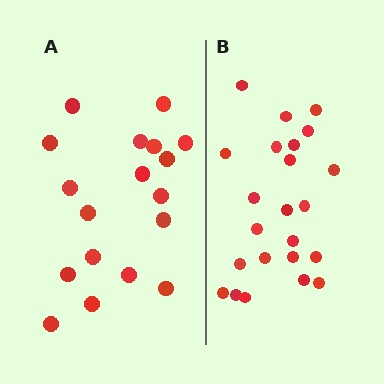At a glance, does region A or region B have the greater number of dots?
Region B (the right region) has more dots.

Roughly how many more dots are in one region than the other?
Region B has about 5 more dots than region A.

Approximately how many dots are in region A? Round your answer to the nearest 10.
About 20 dots. (The exact count is 18, which rounds to 20.)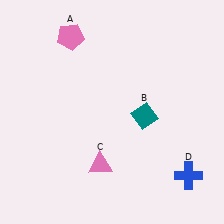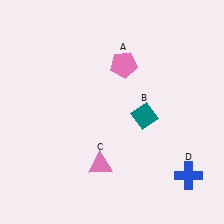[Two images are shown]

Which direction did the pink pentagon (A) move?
The pink pentagon (A) moved right.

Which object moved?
The pink pentagon (A) moved right.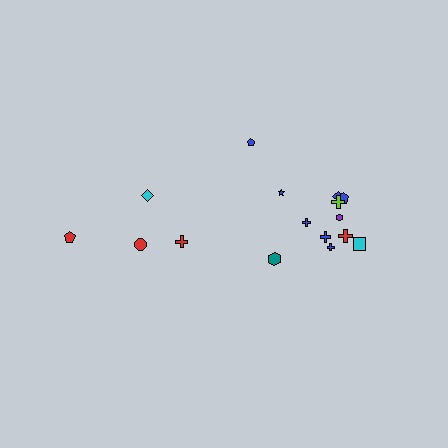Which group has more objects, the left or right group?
The right group.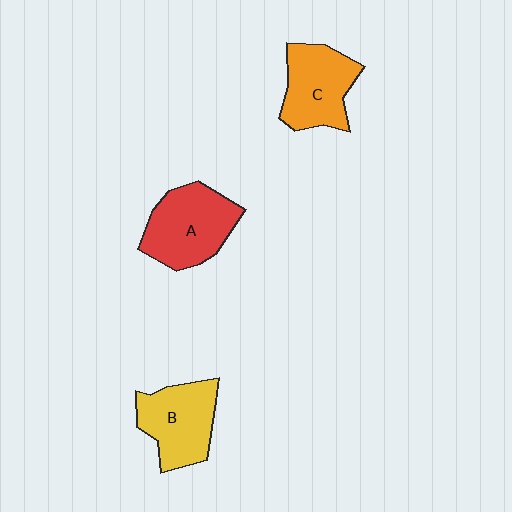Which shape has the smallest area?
Shape C (orange).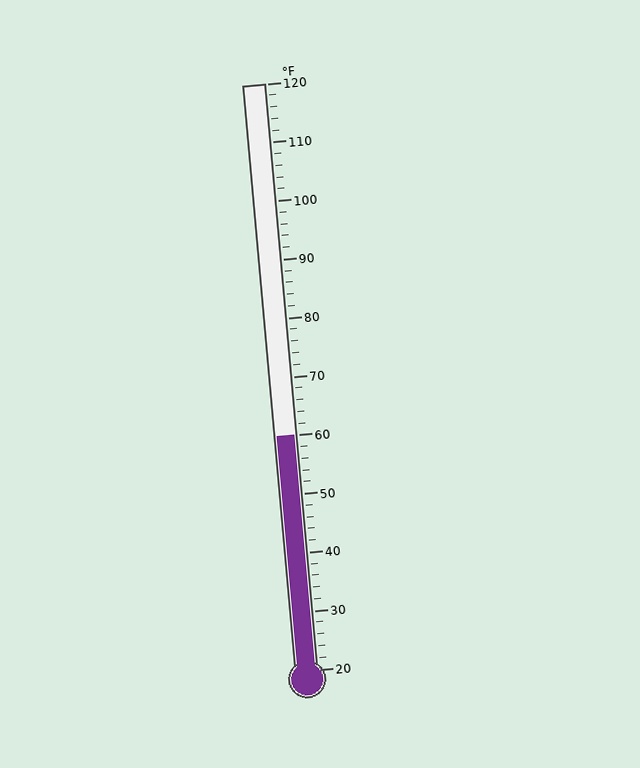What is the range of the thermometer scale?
The thermometer scale ranges from 20°F to 120°F.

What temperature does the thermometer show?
The thermometer shows approximately 60°F.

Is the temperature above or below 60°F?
The temperature is at 60°F.